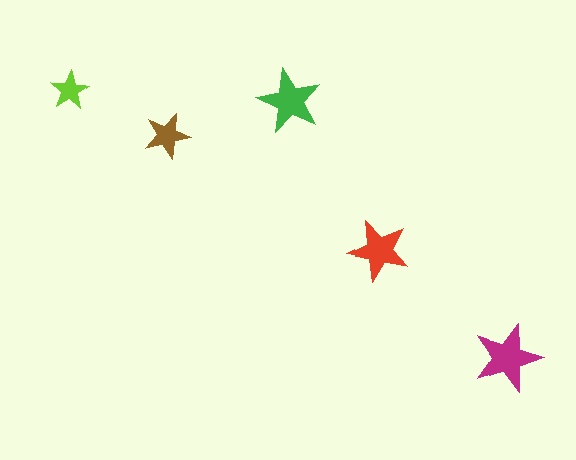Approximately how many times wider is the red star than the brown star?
About 1.5 times wider.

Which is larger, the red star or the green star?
The green one.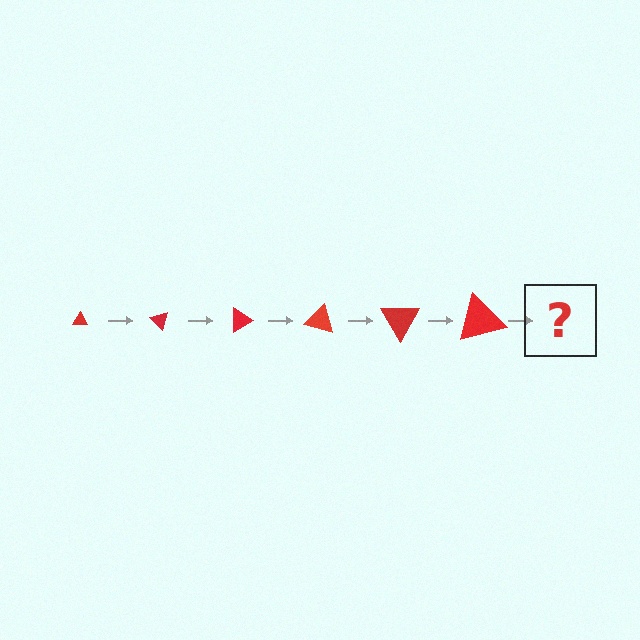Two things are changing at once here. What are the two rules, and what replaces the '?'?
The two rules are that the triangle grows larger each step and it rotates 45 degrees each step. The '?' should be a triangle, larger than the previous one and rotated 270 degrees from the start.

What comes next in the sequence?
The next element should be a triangle, larger than the previous one and rotated 270 degrees from the start.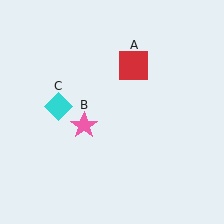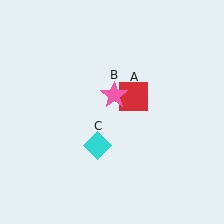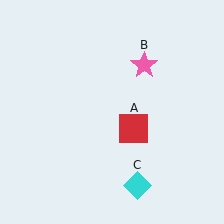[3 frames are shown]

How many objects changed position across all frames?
3 objects changed position: red square (object A), pink star (object B), cyan diamond (object C).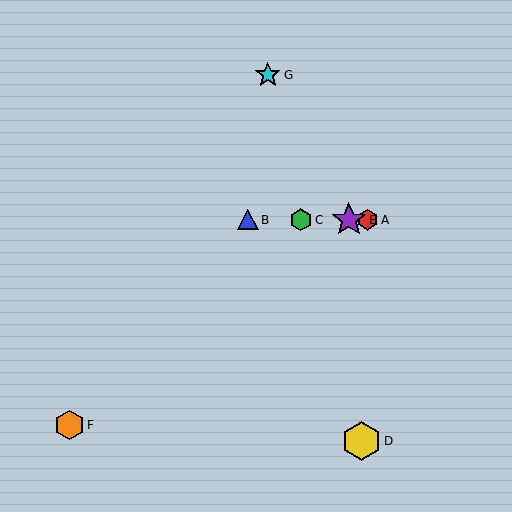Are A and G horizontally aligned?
No, A is at y≈220 and G is at y≈75.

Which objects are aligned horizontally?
Objects A, B, C, E are aligned horizontally.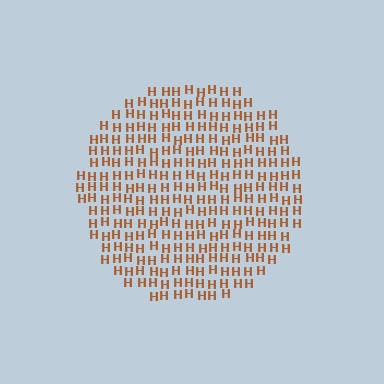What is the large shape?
The large shape is a circle.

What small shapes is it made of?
It is made of small letter H's.